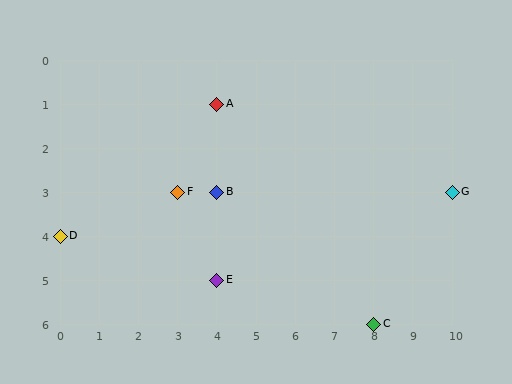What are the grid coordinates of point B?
Point B is at grid coordinates (4, 3).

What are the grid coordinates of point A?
Point A is at grid coordinates (4, 1).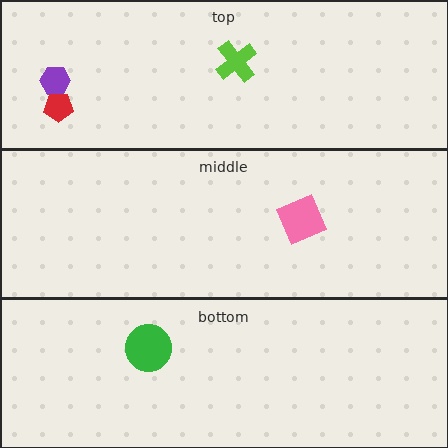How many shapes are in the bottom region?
1.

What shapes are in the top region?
The purple hexagon, the red pentagon, the lime cross.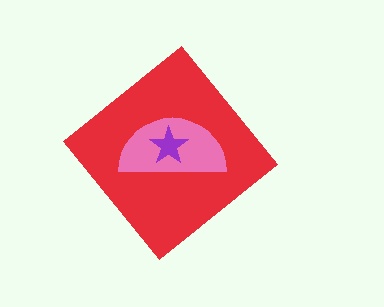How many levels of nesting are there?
3.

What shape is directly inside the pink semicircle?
The purple star.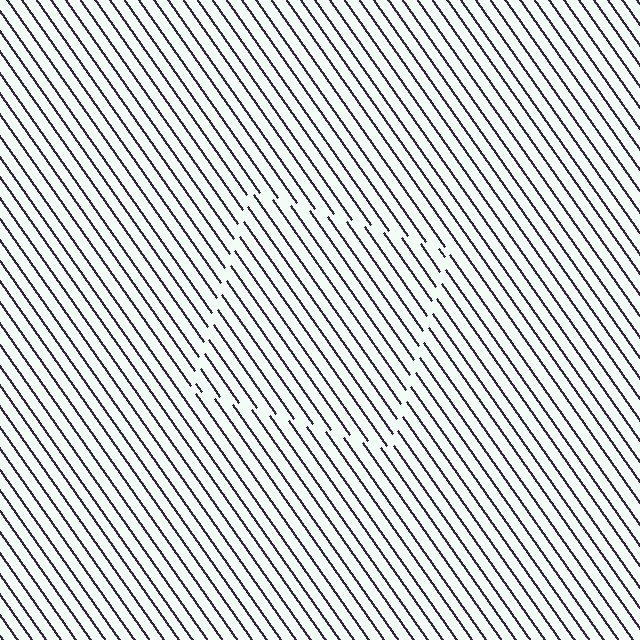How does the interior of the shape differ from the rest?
The interior of the shape contains the same grating, shifted by half a period — the contour is defined by the phase discontinuity where line-ends from the inner and outer gratings abut.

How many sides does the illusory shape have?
4 sides — the line-ends trace a square.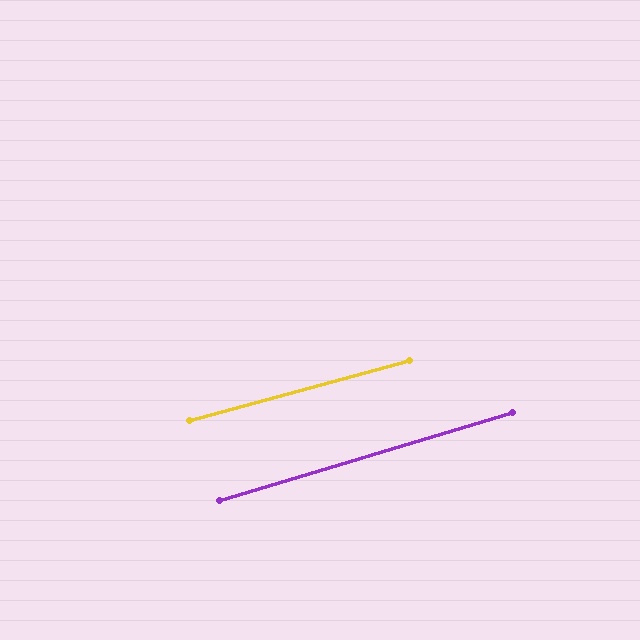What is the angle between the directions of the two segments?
Approximately 2 degrees.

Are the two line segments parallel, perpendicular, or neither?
Parallel — their directions differ by only 1.6°.